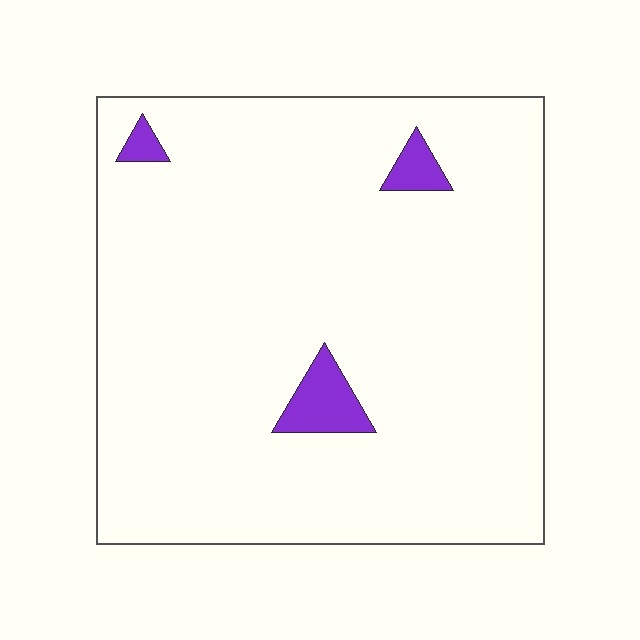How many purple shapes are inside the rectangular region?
3.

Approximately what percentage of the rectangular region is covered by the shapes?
Approximately 5%.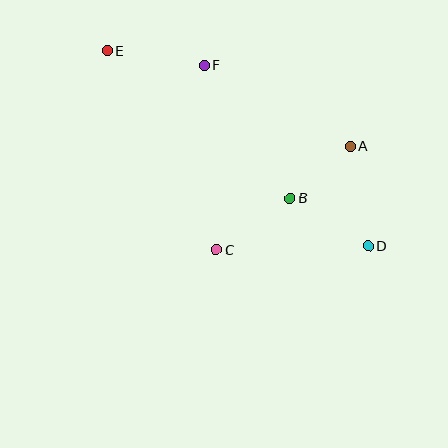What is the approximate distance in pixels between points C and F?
The distance between C and F is approximately 185 pixels.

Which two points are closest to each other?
Points A and B are closest to each other.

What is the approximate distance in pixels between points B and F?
The distance between B and F is approximately 159 pixels.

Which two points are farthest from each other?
Points D and E are farthest from each other.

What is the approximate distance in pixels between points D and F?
The distance between D and F is approximately 244 pixels.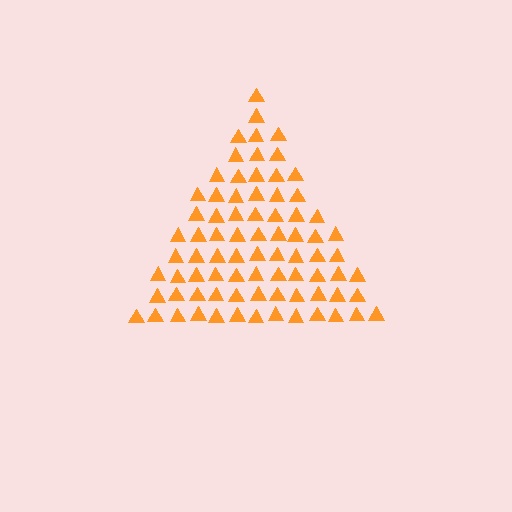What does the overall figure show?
The overall figure shows a triangle.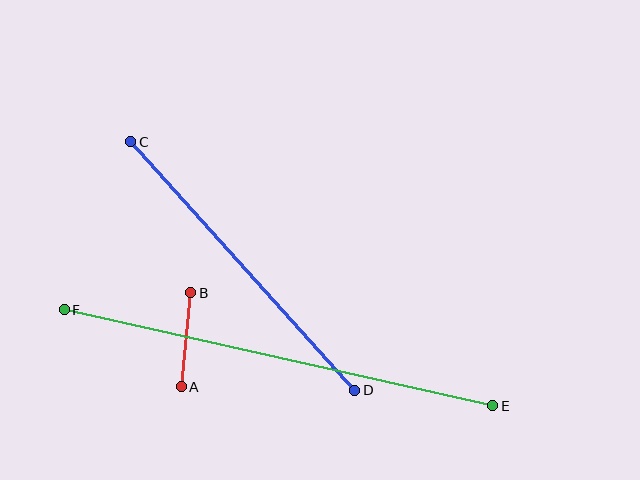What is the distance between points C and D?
The distance is approximately 335 pixels.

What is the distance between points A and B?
The distance is approximately 94 pixels.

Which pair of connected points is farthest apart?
Points E and F are farthest apart.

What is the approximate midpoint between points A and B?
The midpoint is at approximately (186, 340) pixels.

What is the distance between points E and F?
The distance is approximately 439 pixels.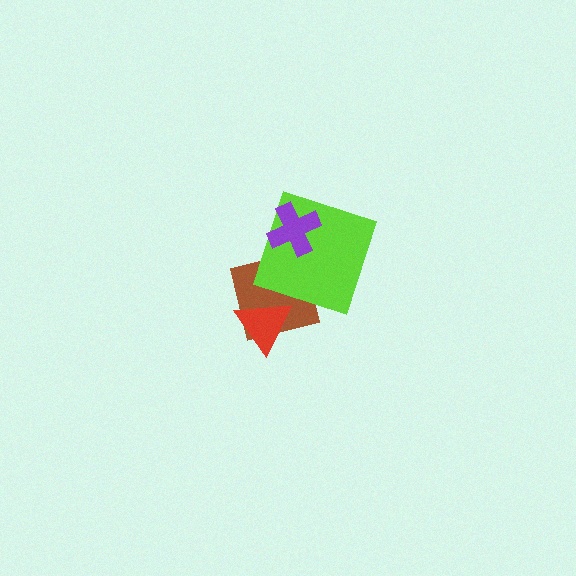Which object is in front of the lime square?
The purple cross is in front of the lime square.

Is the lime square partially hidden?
Yes, it is partially covered by another shape.